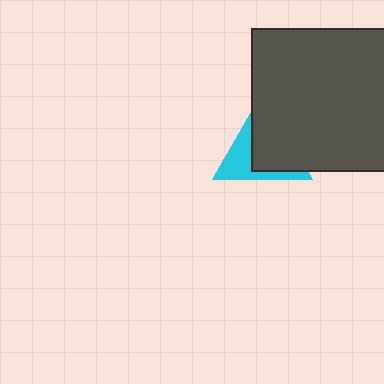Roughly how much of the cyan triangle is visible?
A small part of it is visible (roughly 41%).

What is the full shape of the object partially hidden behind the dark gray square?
The partially hidden object is a cyan triangle.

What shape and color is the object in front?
The object in front is a dark gray square.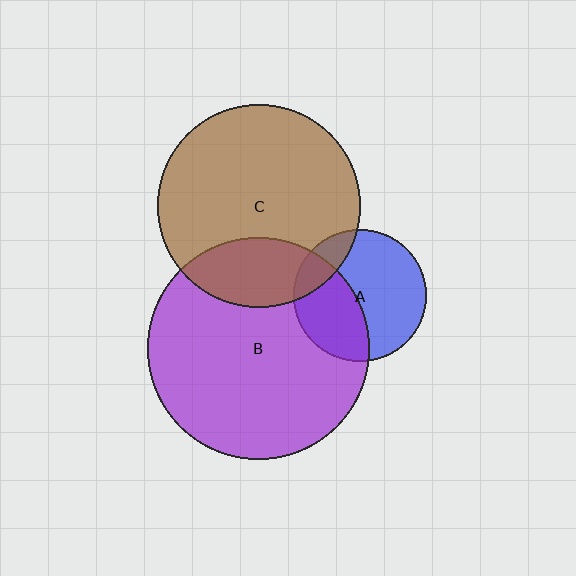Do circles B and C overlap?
Yes.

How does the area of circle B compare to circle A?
Approximately 2.8 times.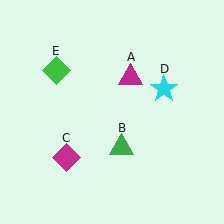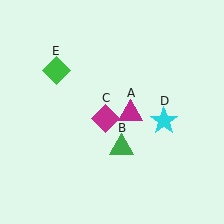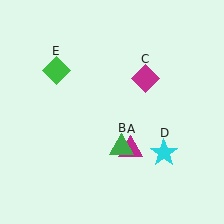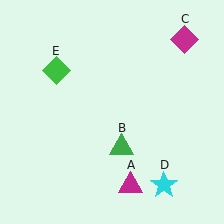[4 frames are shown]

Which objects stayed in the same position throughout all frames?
Green triangle (object B) and green diamond (object E) remained stationary.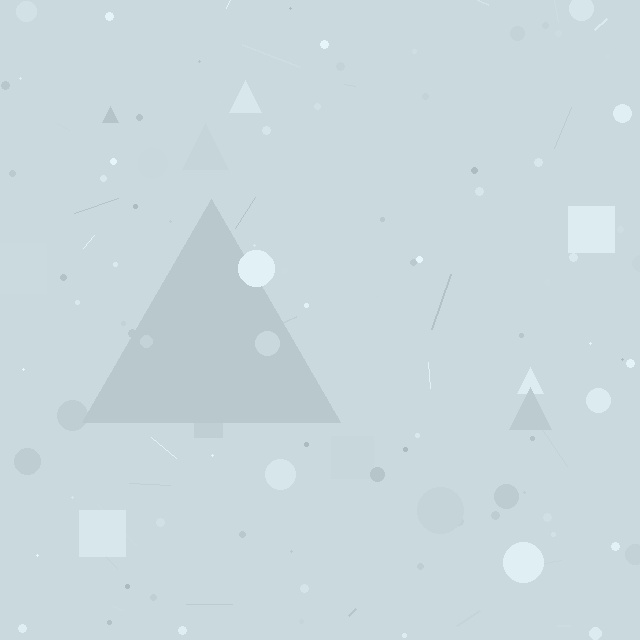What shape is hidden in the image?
A triangle is hidden in the image.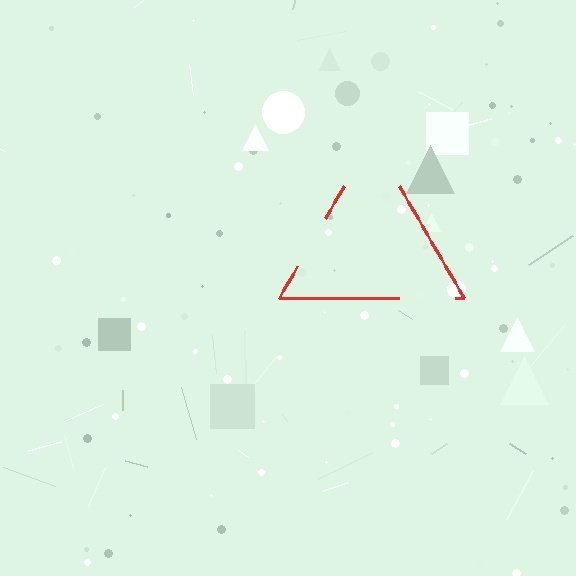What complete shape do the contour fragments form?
The contour fragments form a triangle.